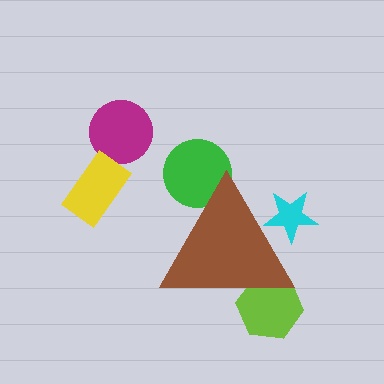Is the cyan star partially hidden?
Yes, the cyan star is partially hidden behind the brown triangle.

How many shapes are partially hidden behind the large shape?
3 shapes are partially hidden.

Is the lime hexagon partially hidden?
Yes, the lime hexagon is partially hidden behind the brown triangle.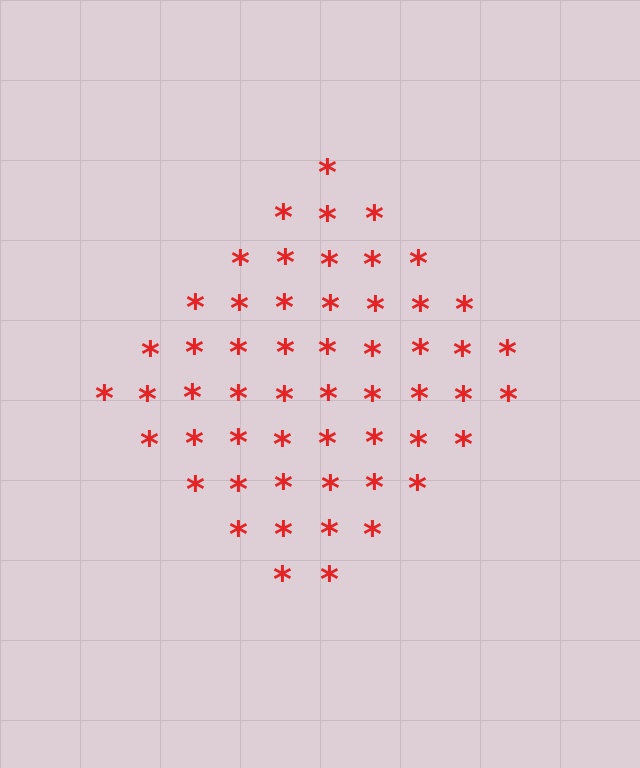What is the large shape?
The large shape is a diamond.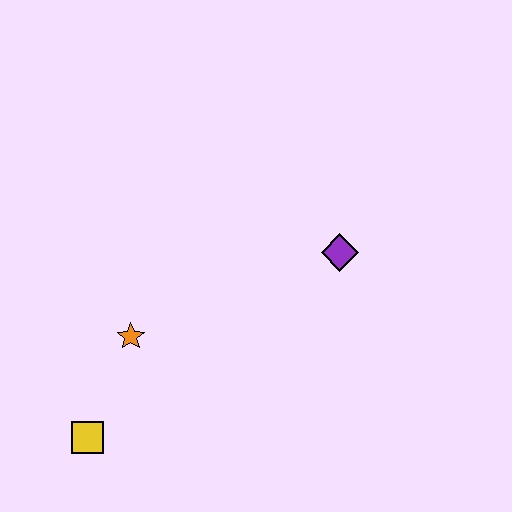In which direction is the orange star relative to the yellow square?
The orange star is above the yellow square.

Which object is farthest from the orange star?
The purple diamond is farthest from the orange star.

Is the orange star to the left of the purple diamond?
Yes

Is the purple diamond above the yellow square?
Yes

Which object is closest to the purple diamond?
The orange star is closest to the purple diamond.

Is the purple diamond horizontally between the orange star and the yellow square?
No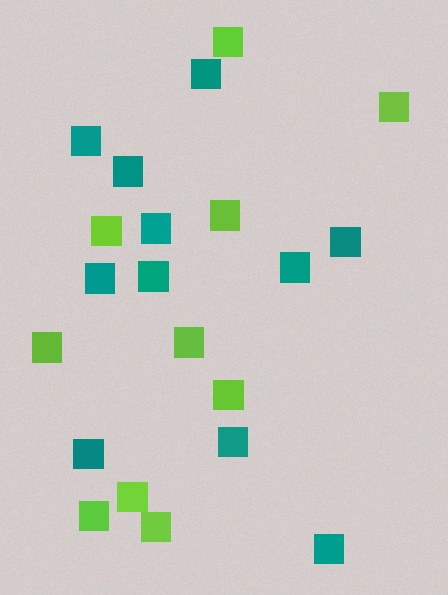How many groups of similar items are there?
There are 2 groups: one group of lime squares (10) and one group of teal squares (11).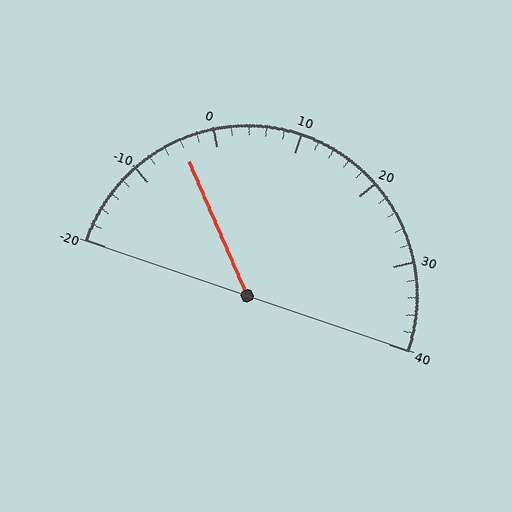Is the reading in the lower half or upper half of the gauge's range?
The reading is in the lower half of the range (-20 to 40).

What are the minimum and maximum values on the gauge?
The gauge ranges from -20 to 40.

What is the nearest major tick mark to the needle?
The nearest major tick mark is 0.